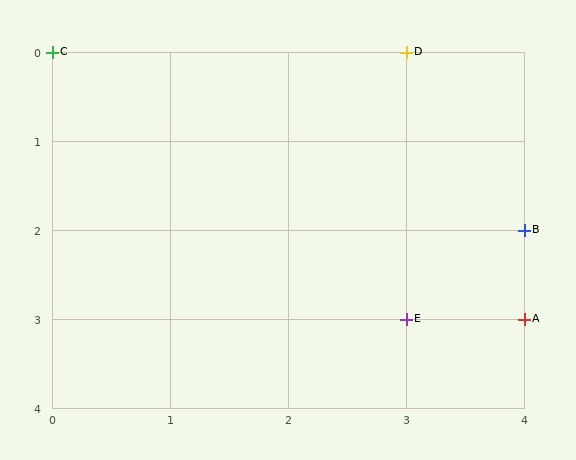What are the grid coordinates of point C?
Point C is at grid coordinates (0, 0).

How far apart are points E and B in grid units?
Points E and B are 1 column and 1 row apart (about 1.4 grid units diagonally).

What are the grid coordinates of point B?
Point B is at grid coordinates (4, 2).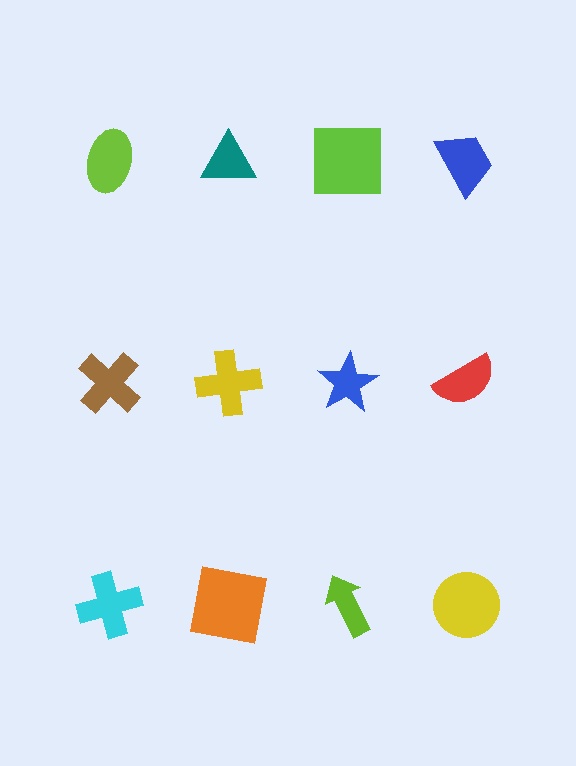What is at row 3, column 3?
A lime arrow.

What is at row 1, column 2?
A teal triangle.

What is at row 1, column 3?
A lime square.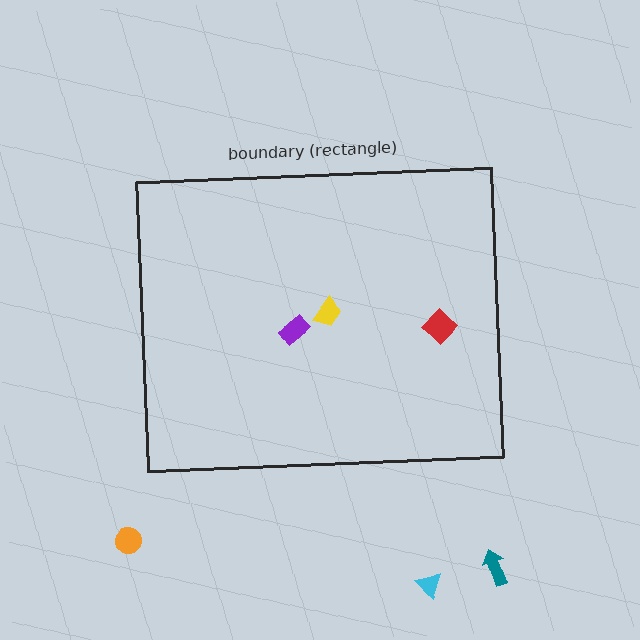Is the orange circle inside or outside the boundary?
Outside.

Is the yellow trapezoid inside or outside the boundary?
Inside.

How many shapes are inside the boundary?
3 inside, 3 outside.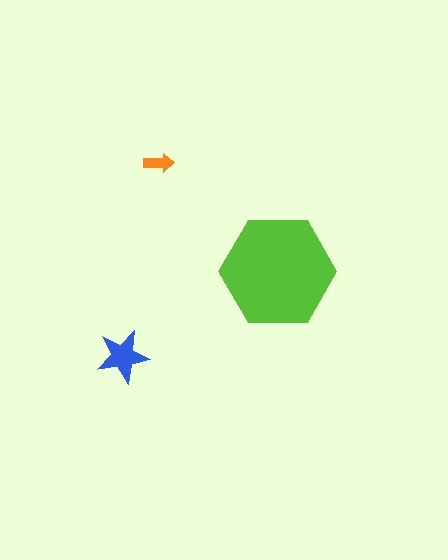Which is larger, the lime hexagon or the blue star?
The lime hexagon.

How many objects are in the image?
There are 3 objects in the image.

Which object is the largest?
The lime hexagon.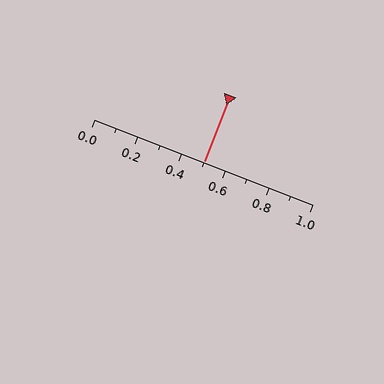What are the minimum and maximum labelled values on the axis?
The axis runs from 0.0 to 1.0.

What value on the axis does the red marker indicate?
The marker indicates approximately 0.5.